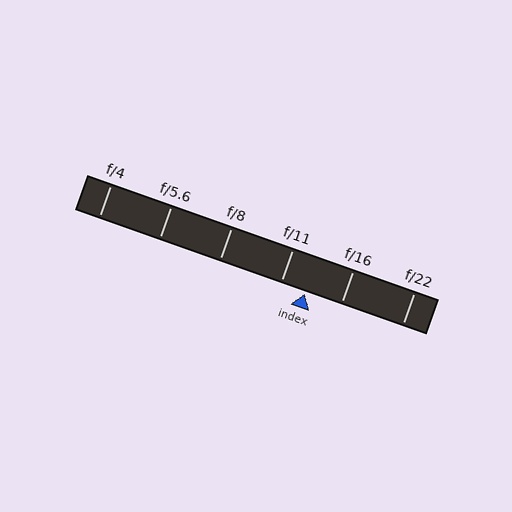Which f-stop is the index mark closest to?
The index mark is closest to f/11.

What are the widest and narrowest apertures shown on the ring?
The widest aperture shown is f/4 and the narrowest is f/22.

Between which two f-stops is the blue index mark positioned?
The index mark is between f/11 and f/16.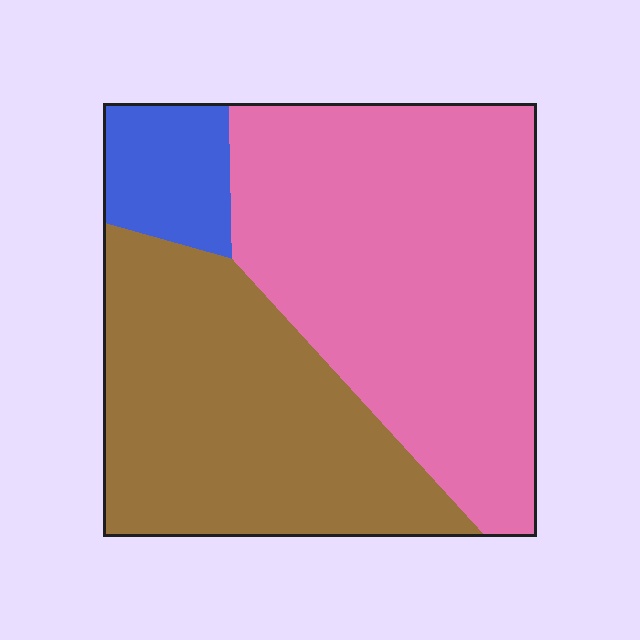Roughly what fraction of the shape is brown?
Brown takes up about two fifths (2/5) of the shape.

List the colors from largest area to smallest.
From largest to smallest: pink, brown, blue.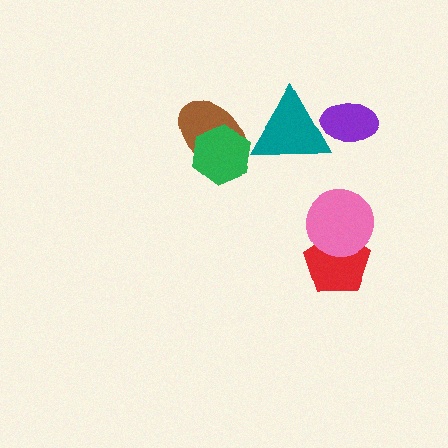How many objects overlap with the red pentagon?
1 object overlaps with the red pentagon.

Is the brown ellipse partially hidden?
Yes, it is partially covered by another shape.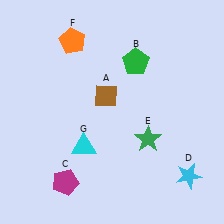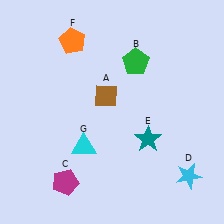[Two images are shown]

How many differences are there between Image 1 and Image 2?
There is 1 difference between the two images.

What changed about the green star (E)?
In Image 1, E is green. In Image 2, it changed to teal.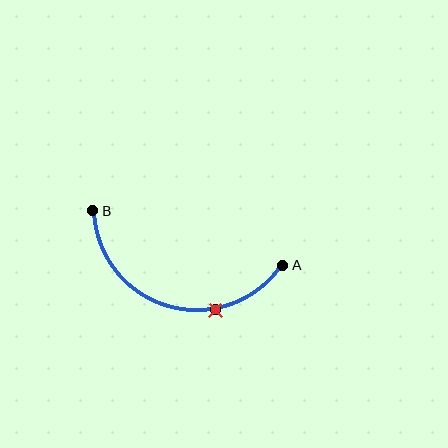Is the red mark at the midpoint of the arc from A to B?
No. The red mark lies on the arc but is closer to endpoint A. The arc midpoint would be at the point on the curve equidistant along the arc from both A and B.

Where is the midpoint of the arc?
The arc midpoint is the point on the curve farthest from the straight line joining A and B. It sits below that line.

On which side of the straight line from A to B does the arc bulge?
The arc bulges below the straight line connecting A and B.